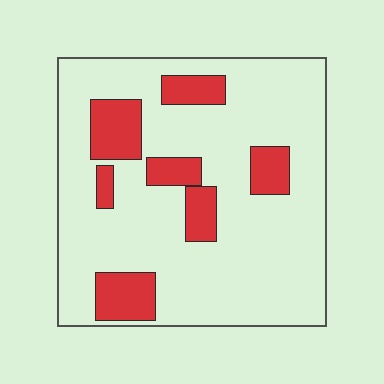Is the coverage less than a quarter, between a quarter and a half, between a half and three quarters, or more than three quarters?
Less than a quarter.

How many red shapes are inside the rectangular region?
7.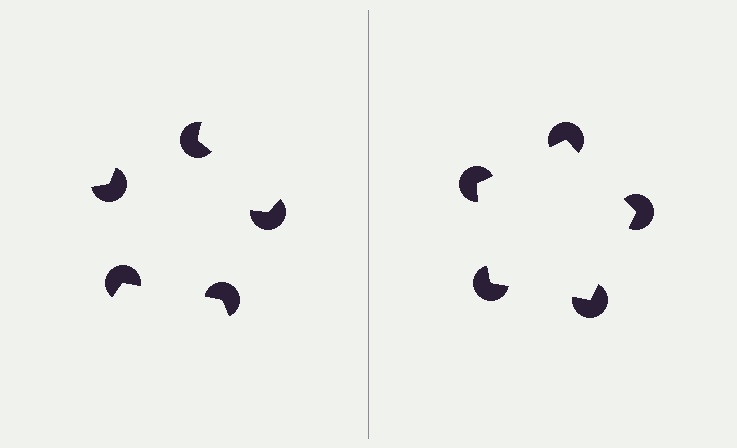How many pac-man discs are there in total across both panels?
10 — 5 on each side.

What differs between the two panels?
The pac-man discs are positioned identically on both sides; only the wedge orientations differ. On the right they align to a pentagon; on the left they are misaligned.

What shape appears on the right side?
An illusory pentagon.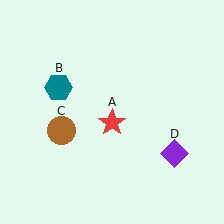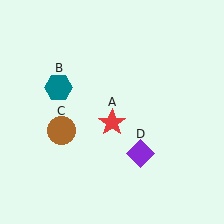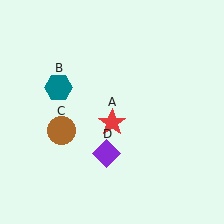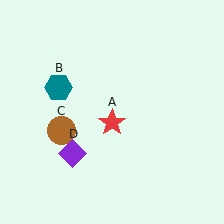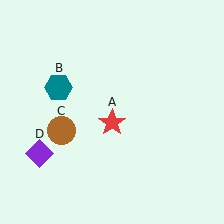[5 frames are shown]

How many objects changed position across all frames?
1 object changed position: purple diamond (object D).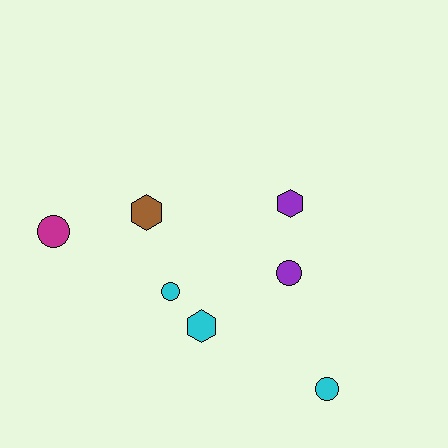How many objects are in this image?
There are 7 objects.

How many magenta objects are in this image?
There is 1 magenta object.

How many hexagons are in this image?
There are 3 hexagons.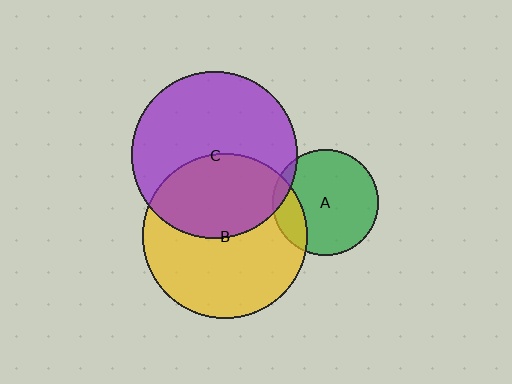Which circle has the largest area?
Circle C (purple).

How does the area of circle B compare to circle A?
Approximately 2.4 times.